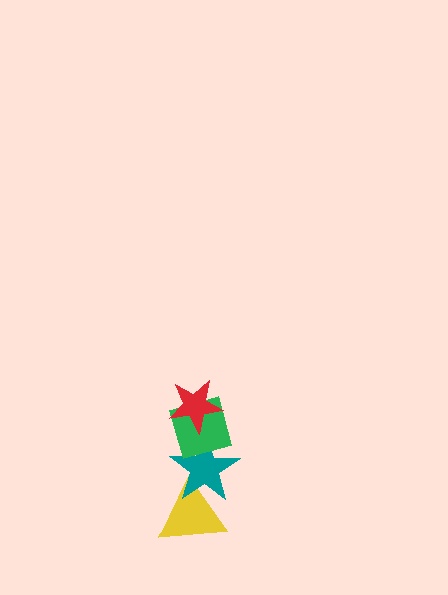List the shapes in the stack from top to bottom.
From top to bottom: the red star, the green diamond, the teal star, the yellow triangle.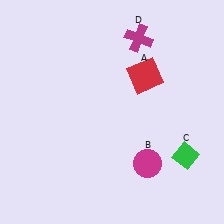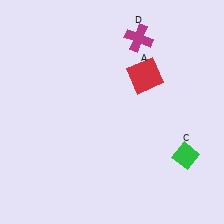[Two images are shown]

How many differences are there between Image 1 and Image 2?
There is 1 difference between the two images.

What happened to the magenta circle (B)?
The magenta circle (B) was removed in Image 2. It was in the bottom-right area of Image 1.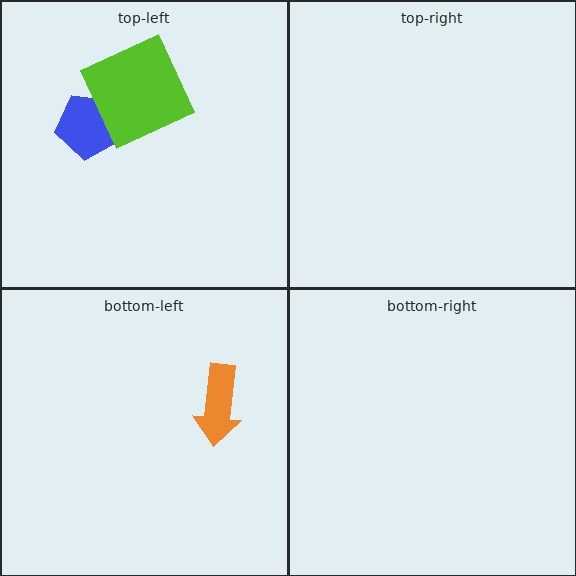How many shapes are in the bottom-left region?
1.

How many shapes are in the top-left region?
2.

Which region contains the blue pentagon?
The top-left region.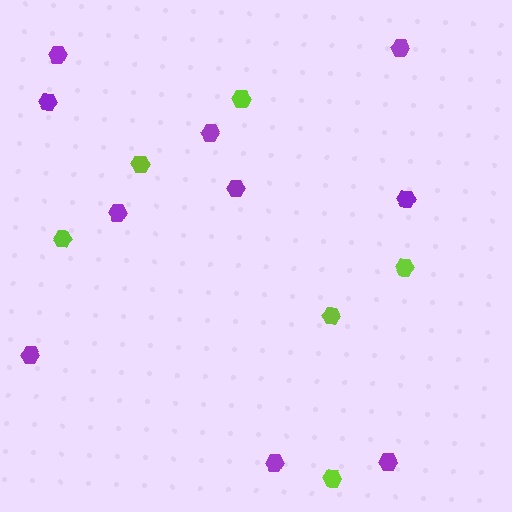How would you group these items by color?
There are 2 groups: one group of lime hexagons (6) and one group of purple hexagons (10).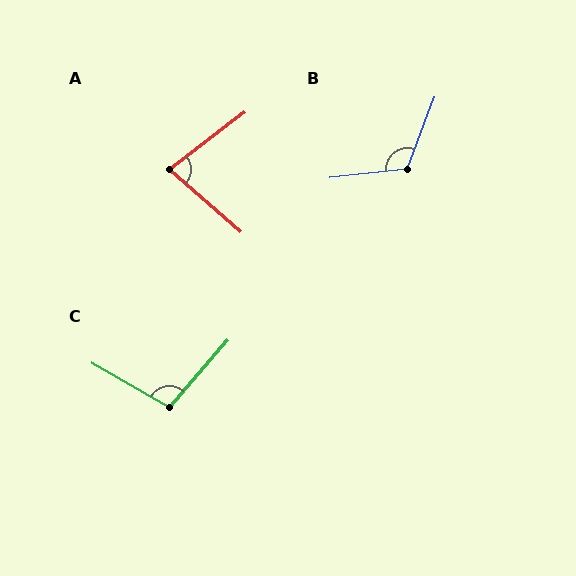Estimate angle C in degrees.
Approximately 101 degrees.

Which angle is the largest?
B, at approximately 117 degrees.